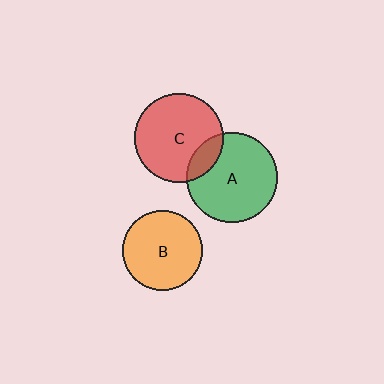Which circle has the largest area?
Circle A (green).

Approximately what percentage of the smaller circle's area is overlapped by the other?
Approximately 15%.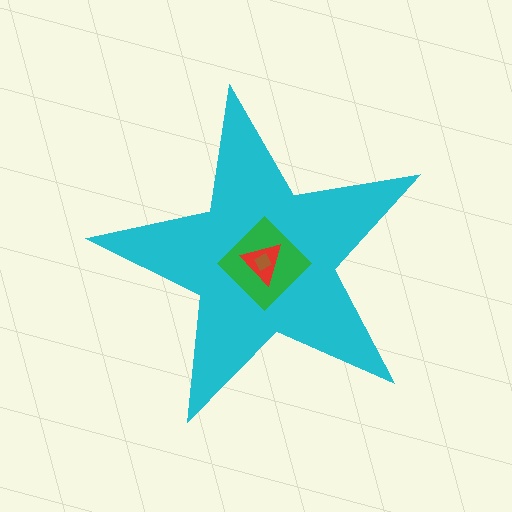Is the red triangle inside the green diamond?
Yes.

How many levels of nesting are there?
4.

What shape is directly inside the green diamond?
The red triangle.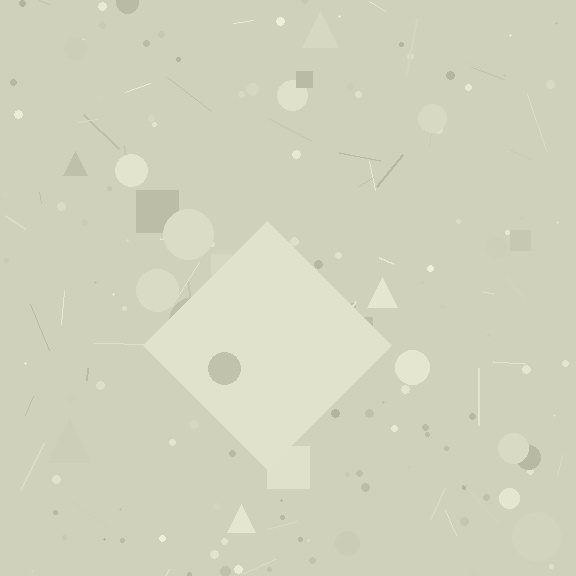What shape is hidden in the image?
A diamond is hidden in the image.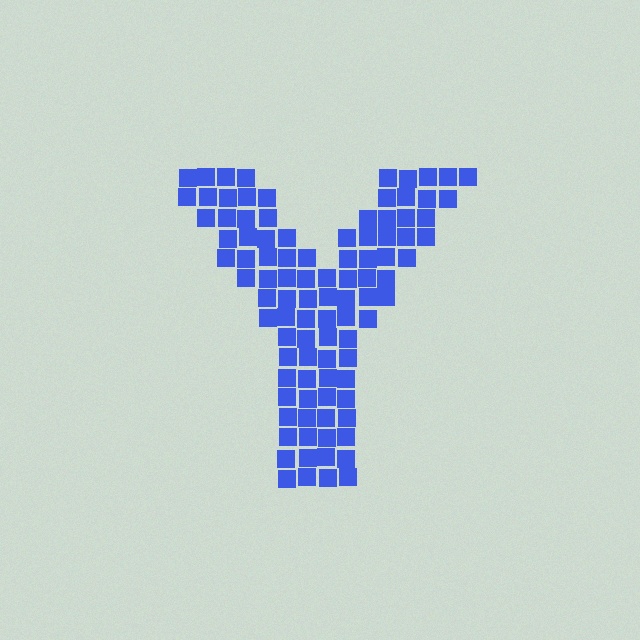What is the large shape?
The large shape is the letter Y.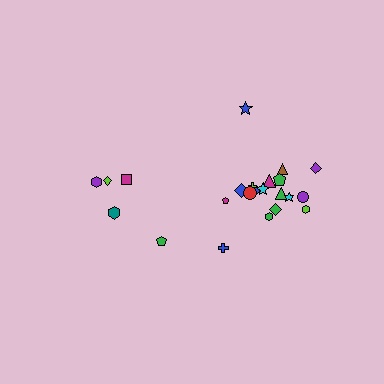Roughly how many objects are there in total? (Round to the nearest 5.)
Roughly 25 objects in total.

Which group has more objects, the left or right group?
The right group.